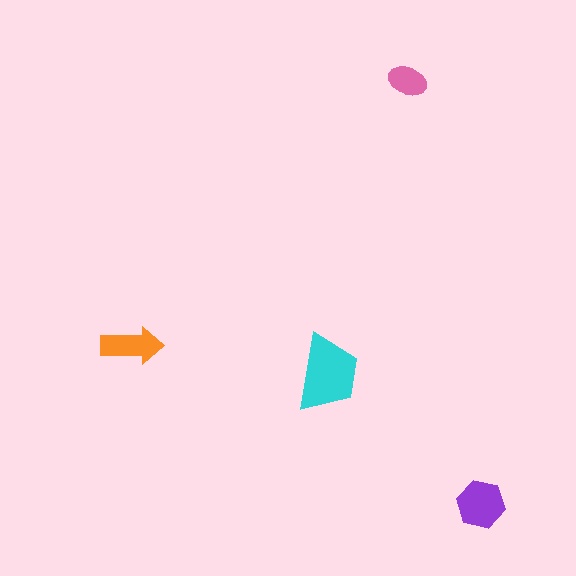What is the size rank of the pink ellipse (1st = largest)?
4th.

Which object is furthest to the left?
The orange arrow is leftmost.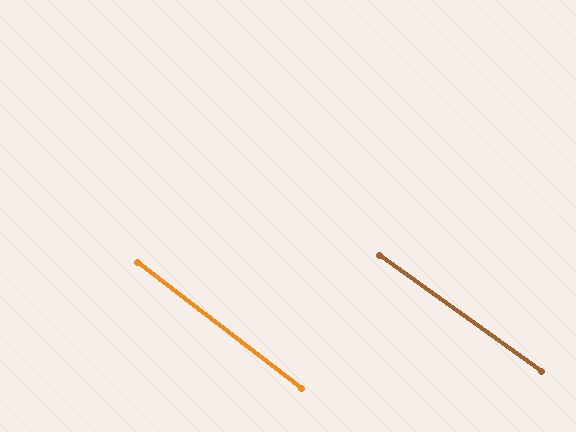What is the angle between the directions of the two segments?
Approximately 2 degrees.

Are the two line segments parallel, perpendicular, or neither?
Parallel — their directions differ by only 2.0°.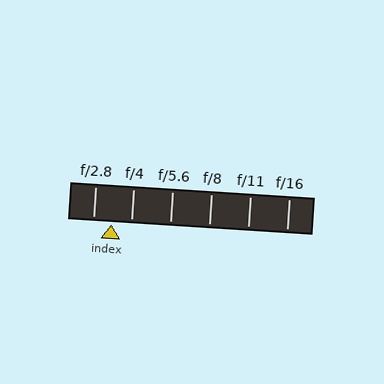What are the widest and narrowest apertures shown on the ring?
The widest aperture shown is f/2.8 and the narrowest is f/16.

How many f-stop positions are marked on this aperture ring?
There are 6 f-stop positions marked.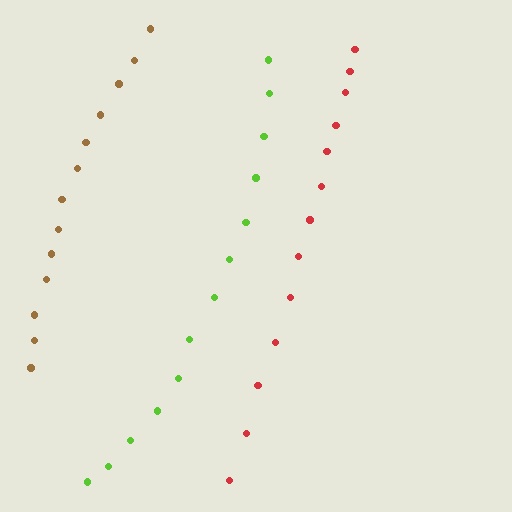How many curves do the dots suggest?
There are 3 distinct paths.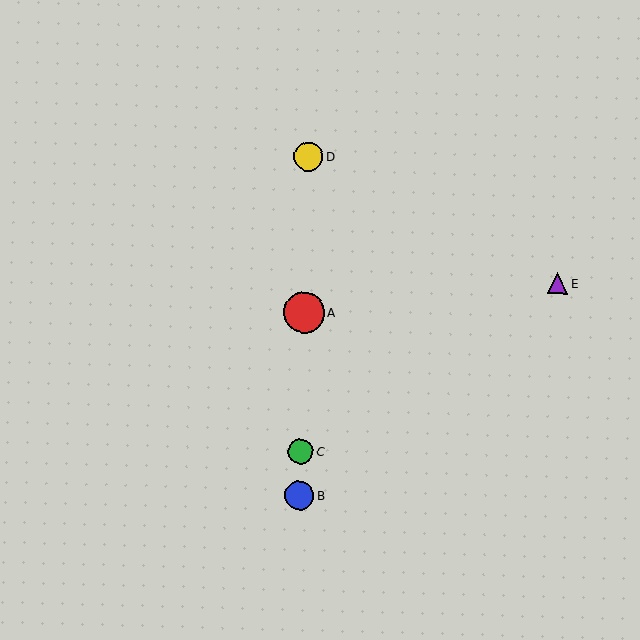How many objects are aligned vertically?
4 objects (A, B, C, D) are aligned vertically.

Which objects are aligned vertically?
Objects A, B, C, D are aligned vertically.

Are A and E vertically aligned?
No, A is at x≈304 and E is at x≈557.